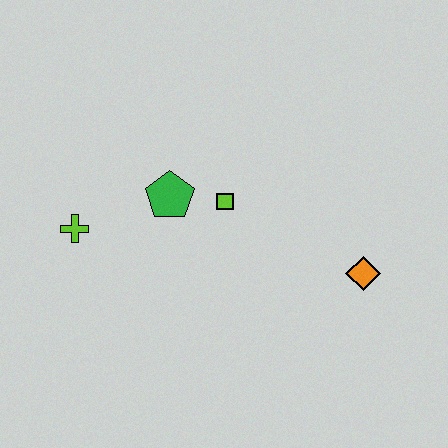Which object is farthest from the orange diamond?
The lime cross is farthest from the orange diamond.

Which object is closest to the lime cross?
The green pentagon is closest to the lime cross.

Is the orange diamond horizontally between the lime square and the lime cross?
No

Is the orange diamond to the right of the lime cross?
Yes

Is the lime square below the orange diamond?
No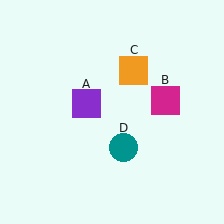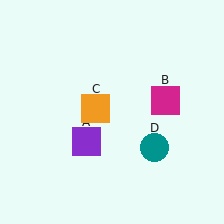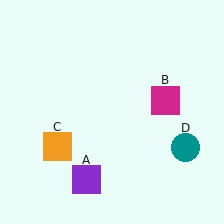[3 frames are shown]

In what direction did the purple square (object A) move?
The purple square (object A) moved down.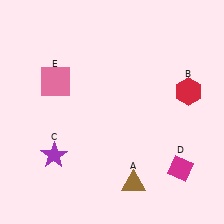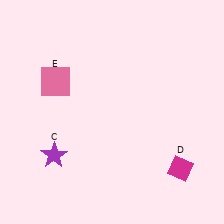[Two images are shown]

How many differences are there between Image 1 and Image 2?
There are 2 differences between the two images.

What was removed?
The brown triangle (A), the red hexagon (B) were removed in Image 2.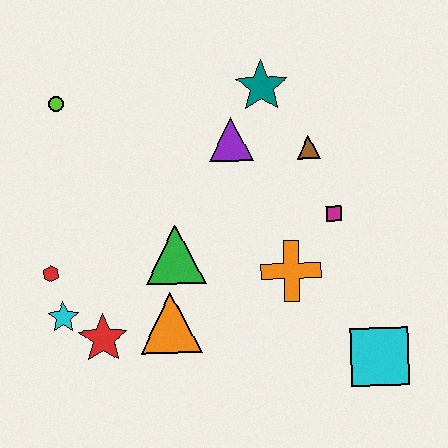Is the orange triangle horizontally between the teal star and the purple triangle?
No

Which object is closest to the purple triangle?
The teal star is closest to the purple triangle.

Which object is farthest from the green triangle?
The cyan square is farthest from the green triangle.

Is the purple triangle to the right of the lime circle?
Yes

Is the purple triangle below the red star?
No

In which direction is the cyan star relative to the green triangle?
The cyan star is to the left of the green triangle.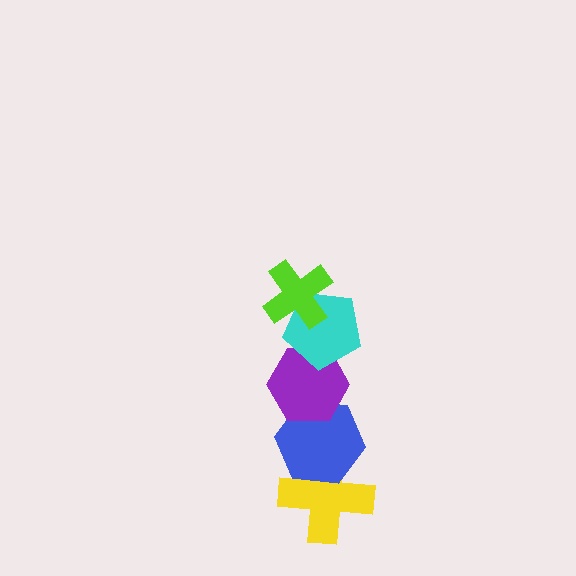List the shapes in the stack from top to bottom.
From top to bottom: the lime cross, the cyan pentagon, the purple hexagon, the blue hexagon, the yellow cross.